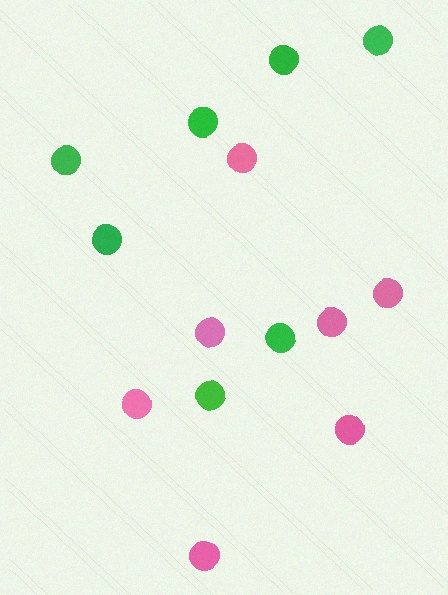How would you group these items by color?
There are 2 groups: one group of pink circles (7) and one group of green circles (7).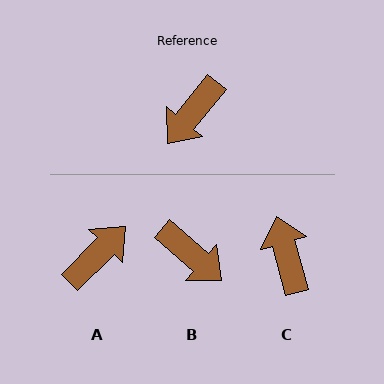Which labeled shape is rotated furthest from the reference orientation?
A, about 174 degrees away.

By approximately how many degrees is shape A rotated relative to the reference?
Approximately 174 degrees counter-clockwise.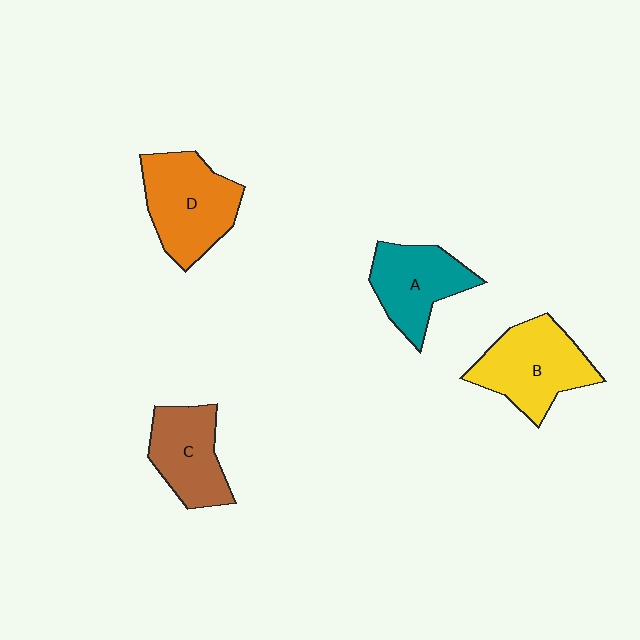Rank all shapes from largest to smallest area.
From largest to smallest: D (orange), B (yellow), A (teal), C (brown).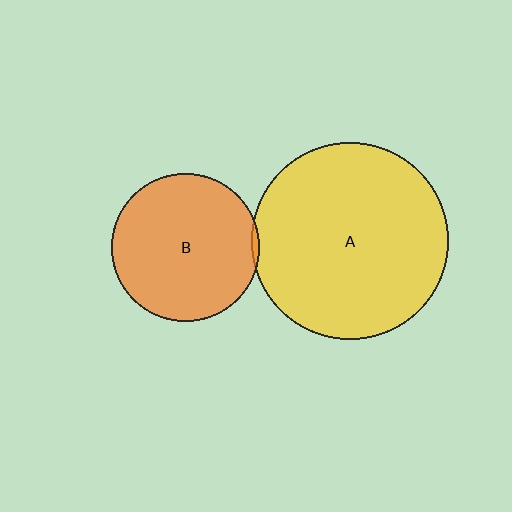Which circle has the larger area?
Circle A (yellow).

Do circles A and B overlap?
Yes.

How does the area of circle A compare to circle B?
Approximately 1.8 times.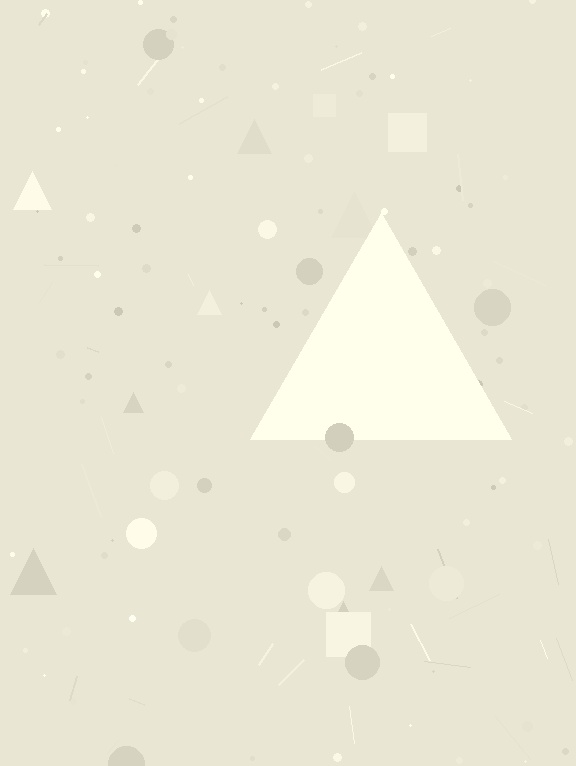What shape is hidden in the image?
A triangle is hidden in the image.